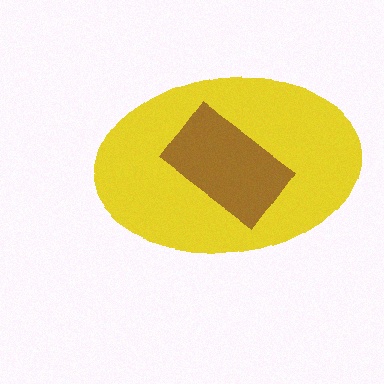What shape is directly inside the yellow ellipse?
The brown rectangle.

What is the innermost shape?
The brown rectangle.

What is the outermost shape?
The yellow ellipse.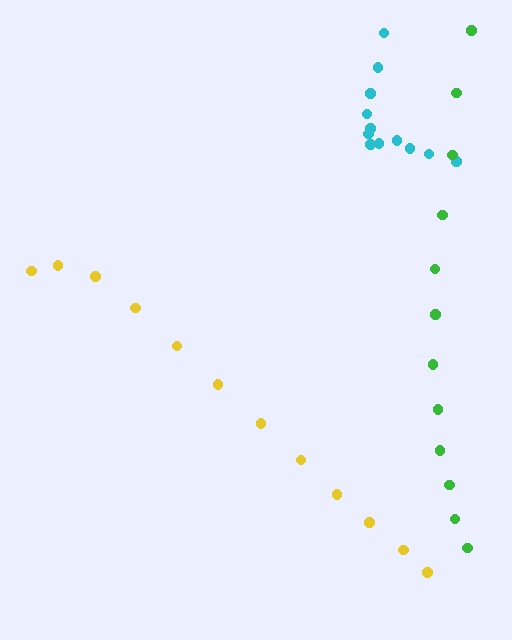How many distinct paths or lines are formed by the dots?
There are 3 distinct paths.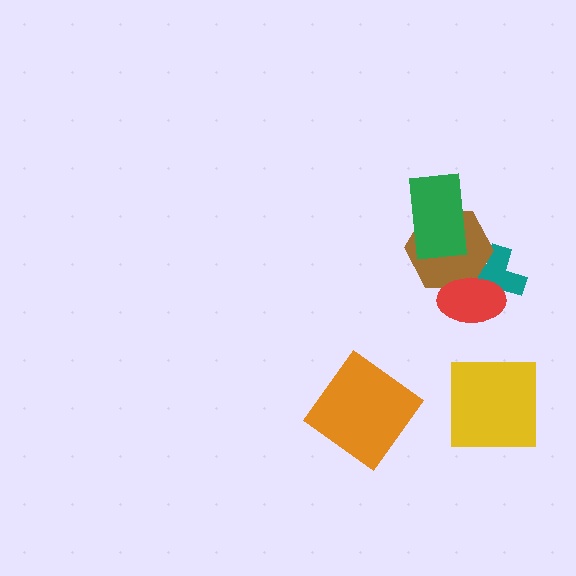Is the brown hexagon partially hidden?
Yes, it is partially covered by another shape.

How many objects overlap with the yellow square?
0 objects overlap with the yellow square.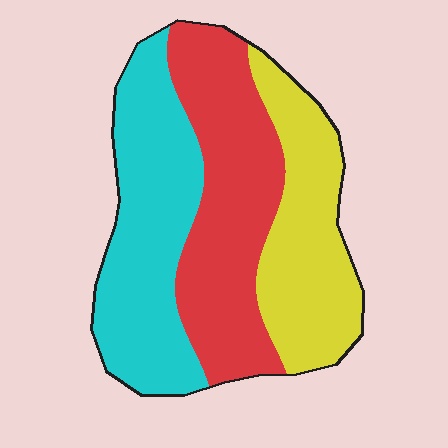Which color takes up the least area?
Yellow, at roughly 30%.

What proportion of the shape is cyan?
Cyan takes up about one third (1/3) of the shape.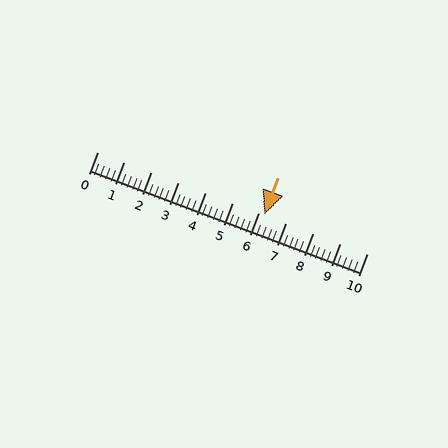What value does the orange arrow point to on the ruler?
The orange arrow points to approximately 6.2.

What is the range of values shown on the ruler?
The ruler shows values from 0 to 10.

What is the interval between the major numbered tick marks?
The major tick marks are spaced 1 units apart.